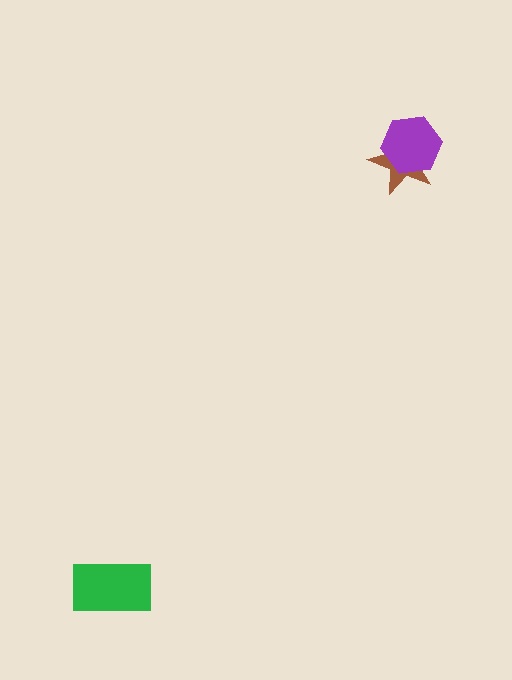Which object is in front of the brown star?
The purple hexagon is in front of the brown star.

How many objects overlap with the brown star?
1 object overlaps with the brown star.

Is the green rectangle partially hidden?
No, no other shape covers it.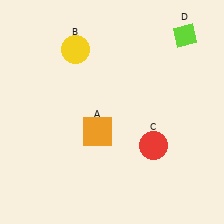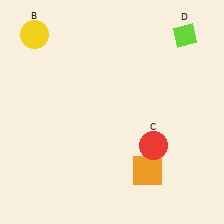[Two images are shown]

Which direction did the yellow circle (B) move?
The yellow circle (B) moved left.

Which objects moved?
The objects that moved are: the orange square (A), the yellow circle (B).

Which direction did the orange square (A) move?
The orange square (A) moved right.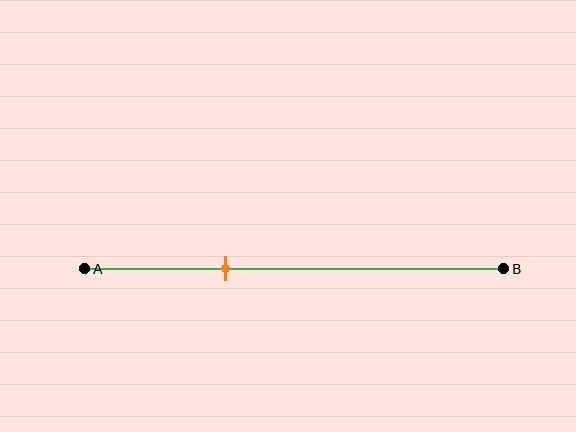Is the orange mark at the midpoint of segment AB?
No, the mark is at about 35% from A, not at the 50% midpoint.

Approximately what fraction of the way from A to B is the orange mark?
The orange mark is approximately 35% of the way from A to B.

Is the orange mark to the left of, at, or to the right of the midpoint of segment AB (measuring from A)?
The orange mark is to the left of the midpoint of segment AB.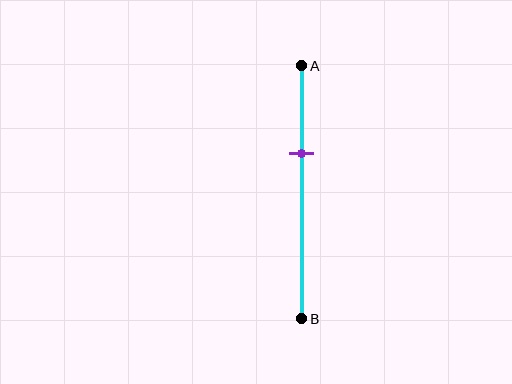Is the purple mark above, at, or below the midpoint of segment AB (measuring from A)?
The purple mark is above the midpoint of segment AB.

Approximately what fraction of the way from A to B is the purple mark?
The purple mark is approximately 35% of the way from A to B.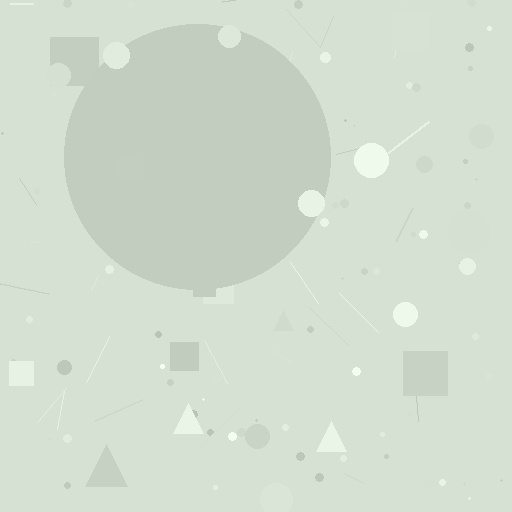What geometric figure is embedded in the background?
A circle is embedded in the background.